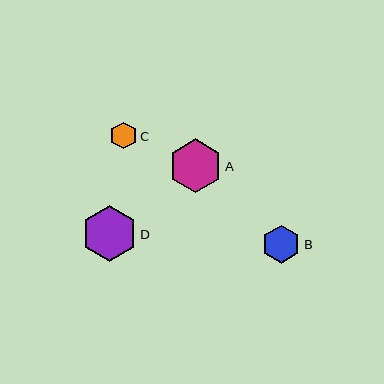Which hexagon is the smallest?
Hexagon C is the smallest with a size of approximately 27 pixels.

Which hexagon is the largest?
Hexagon D is the largest with a size of approximately 55 pixels.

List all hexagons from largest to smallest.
From largest to smallest: D, A, B, C.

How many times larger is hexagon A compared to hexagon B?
Hexagon A is approximately 1.4 times the size of hexagon B.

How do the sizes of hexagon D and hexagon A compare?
Hexagon D and hexagon A are approximately the same size.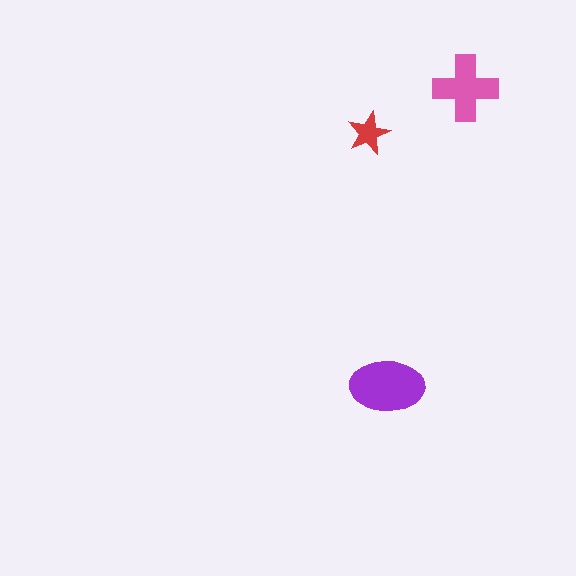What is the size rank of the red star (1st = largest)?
3rd.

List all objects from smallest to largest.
The red star, the pink cross, the purple ellipse.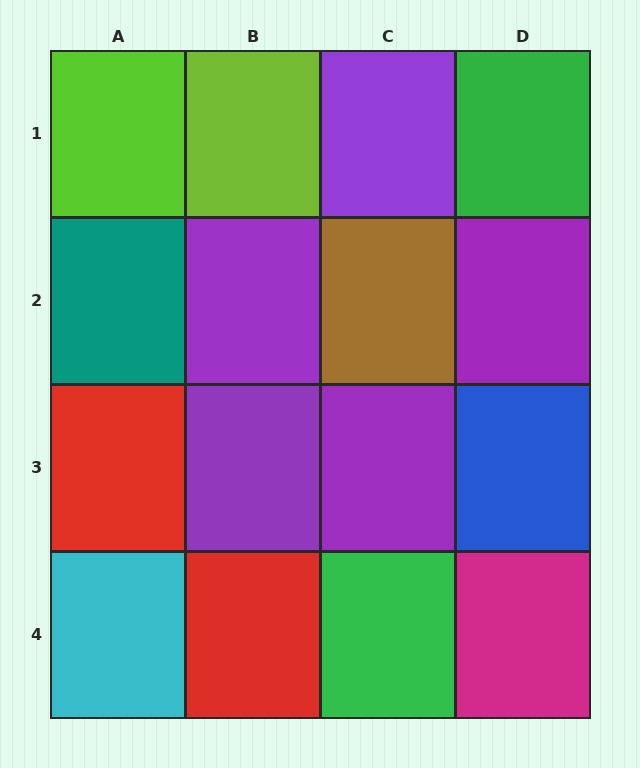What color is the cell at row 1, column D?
Green.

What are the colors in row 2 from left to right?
Teal, purple, brown, purple.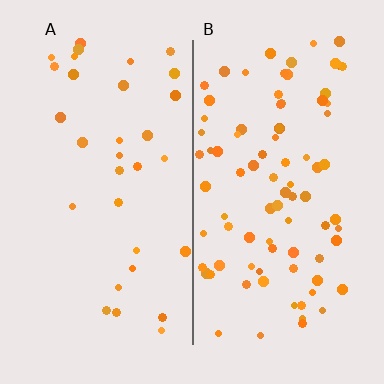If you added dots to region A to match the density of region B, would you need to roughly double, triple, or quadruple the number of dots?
Approximately triple.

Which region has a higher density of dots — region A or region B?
B (the right).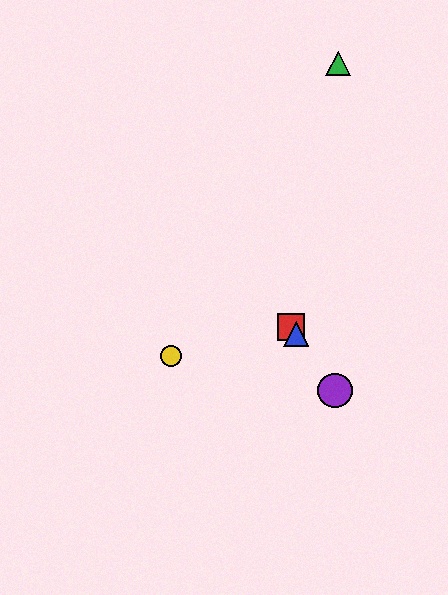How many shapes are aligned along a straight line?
3 shapes (the red square, the blue triangle, the purple circle) are aligned along a straight line.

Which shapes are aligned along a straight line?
The red square, the blue triangle, the purple circle are aligned along a straight line.